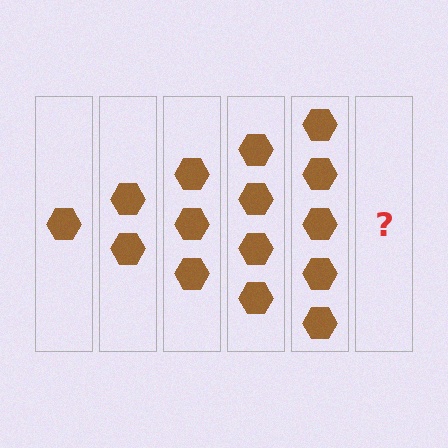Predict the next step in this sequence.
The next step is 6 hexagons.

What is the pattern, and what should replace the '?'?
The pattern is that each step adds one more hexagon. The '?' should be 6 hexagons.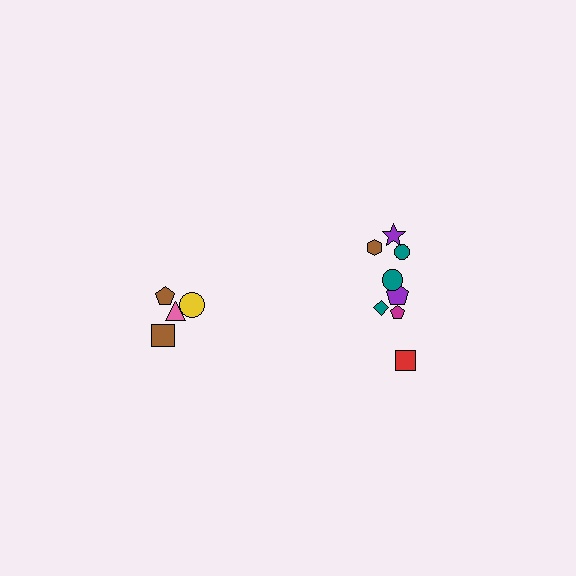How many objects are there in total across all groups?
There are 12 objects.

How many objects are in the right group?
There are 8 objects.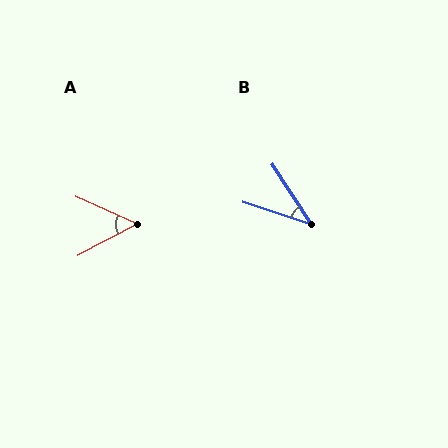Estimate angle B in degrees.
Approximately 39 degrees.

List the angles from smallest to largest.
B (39°), A (52°).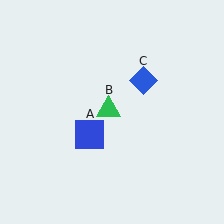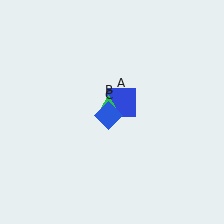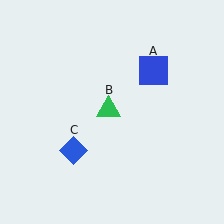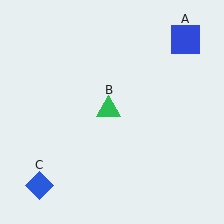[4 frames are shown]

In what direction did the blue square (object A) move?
The blue square (object A) moved up and to the right.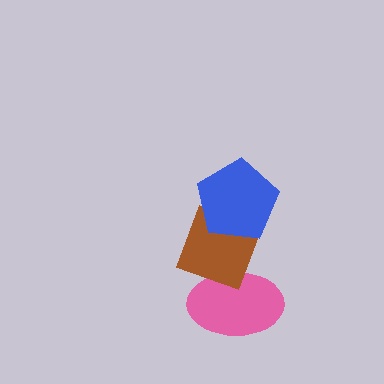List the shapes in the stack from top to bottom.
From top to bottom: the blue pentagon, the brown diamond, the pink ellipse.